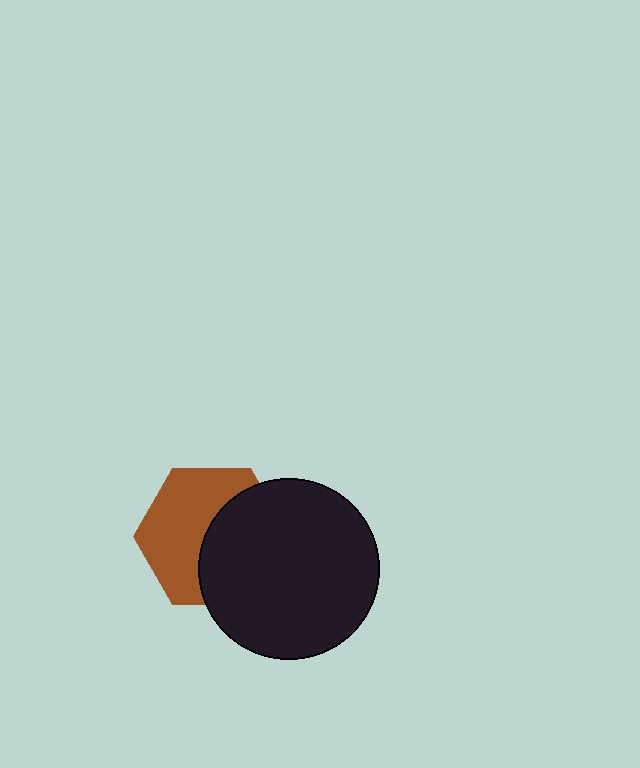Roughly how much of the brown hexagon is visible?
About half of it is visible (roughly 53%).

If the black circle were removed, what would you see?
You would see the complete brown hexagon.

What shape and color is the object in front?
The object in front is a black circle.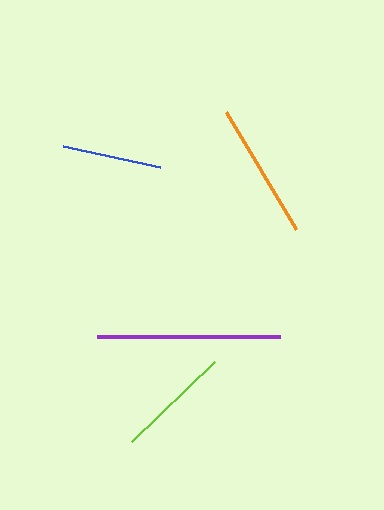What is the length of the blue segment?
The blue segment is approximately 99 pixels long.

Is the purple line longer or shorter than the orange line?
The purple line is longer than the orange line.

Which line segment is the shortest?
The blue line is the shortest at approximately 99 pixels.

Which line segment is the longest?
The purple line is the longest at approximately 183 pixels.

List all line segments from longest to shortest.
From longest to shortest: purple, orange, lime, blue.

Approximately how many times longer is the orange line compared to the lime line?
The orange line is approximately 1.2 times the length of the lime line.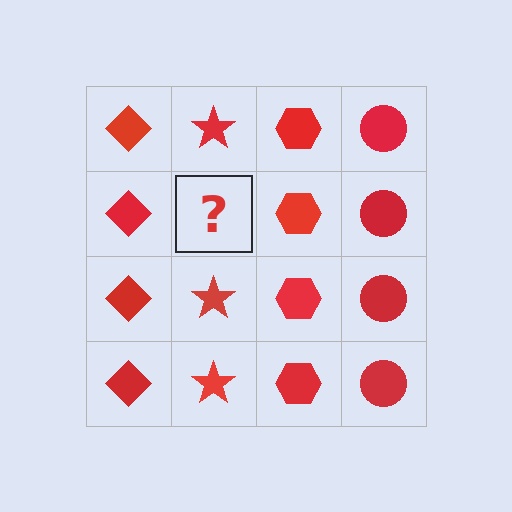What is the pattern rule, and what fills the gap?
The rule is that each column has a consistent shape. The gap should be filled with a red star.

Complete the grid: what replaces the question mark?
The question mark should be replaced with a red star.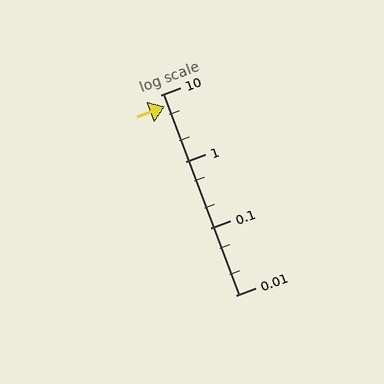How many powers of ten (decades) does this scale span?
The scale spans 3 decades, from 0.01 to 10.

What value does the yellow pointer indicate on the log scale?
The pointer indicates approximately 6.6.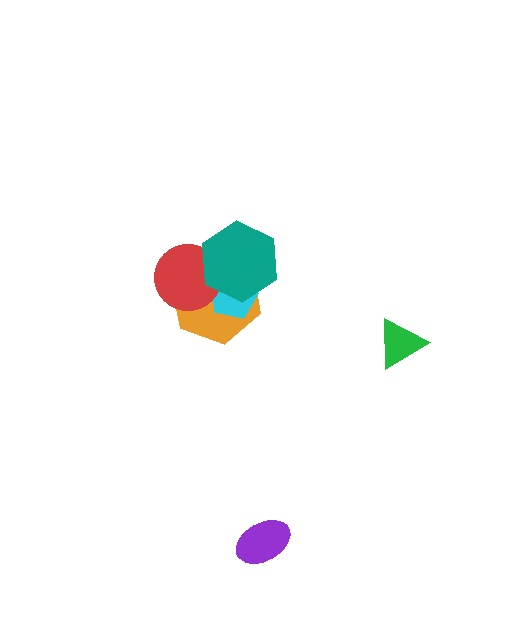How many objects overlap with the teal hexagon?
3 objects overlap with the teal hexagon.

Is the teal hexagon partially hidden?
No, no other shape covers it.